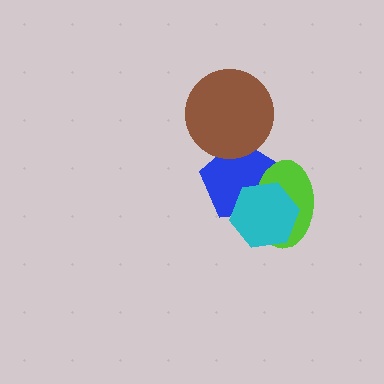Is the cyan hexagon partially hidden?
No, no other shape covers it.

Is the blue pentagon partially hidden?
Yes, it is partially covered by another shape.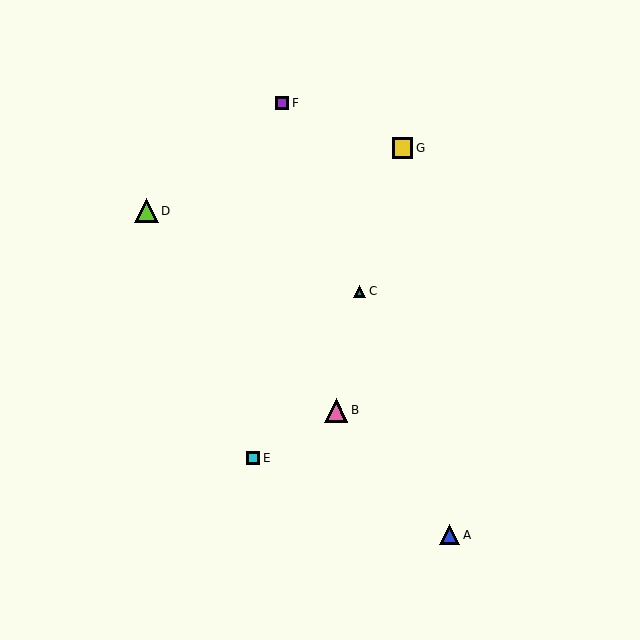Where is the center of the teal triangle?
The center of the teal triangle is at (360, 291).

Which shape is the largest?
The lime triangle (labeled D) is the largest.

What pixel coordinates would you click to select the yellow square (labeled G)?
Click at (403, 148) to select the yellow square G.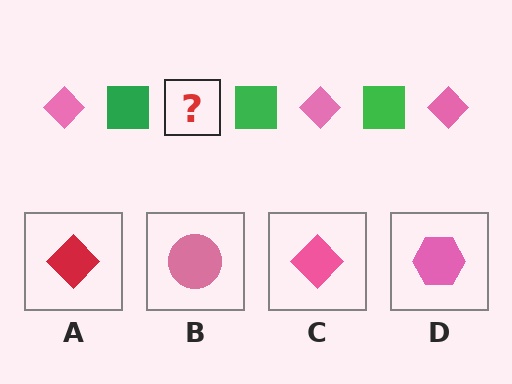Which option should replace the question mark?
Option C.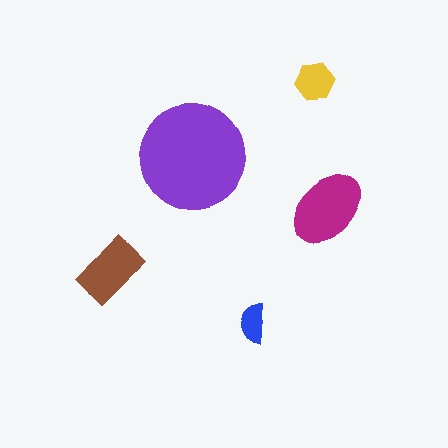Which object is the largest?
The purple circle.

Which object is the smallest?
The blue semicircle.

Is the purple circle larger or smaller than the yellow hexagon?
Larger.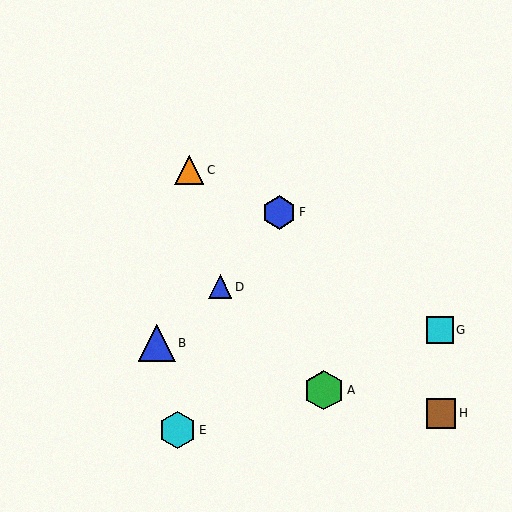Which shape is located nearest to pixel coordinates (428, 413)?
The brown square (labeled H) at (441, 414) is nearest to that location.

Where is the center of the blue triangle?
The center of the blue triangle is at (157, 343).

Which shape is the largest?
The green hexagon (labeled A) is the largest.